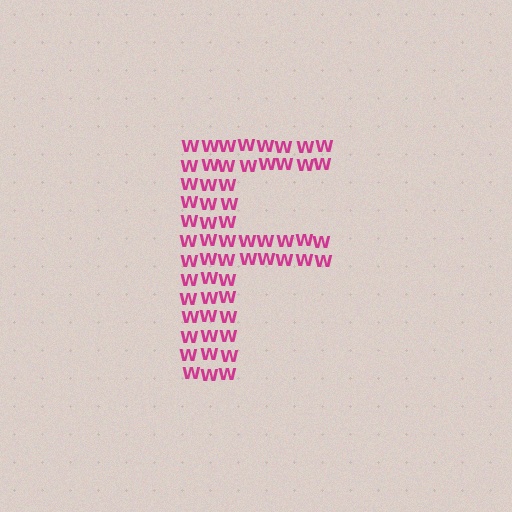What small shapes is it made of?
It is made of small letter W's.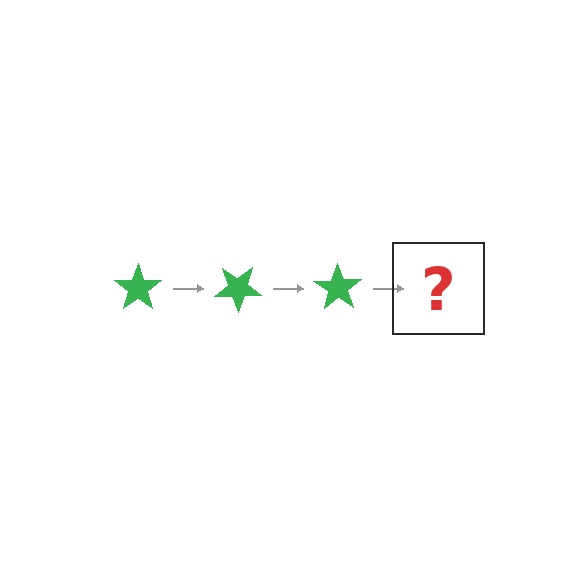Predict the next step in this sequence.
The next step is a green star rotated 105 degrees.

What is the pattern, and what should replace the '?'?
The pattern is that the star rotates 35 degrees each step. The '?' should be a green star rotated 105 degrees.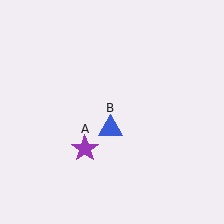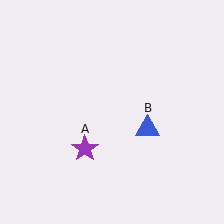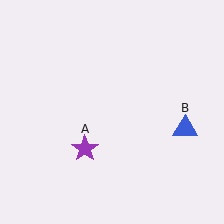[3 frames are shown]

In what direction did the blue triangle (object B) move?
The blue triangle (object B) moved right.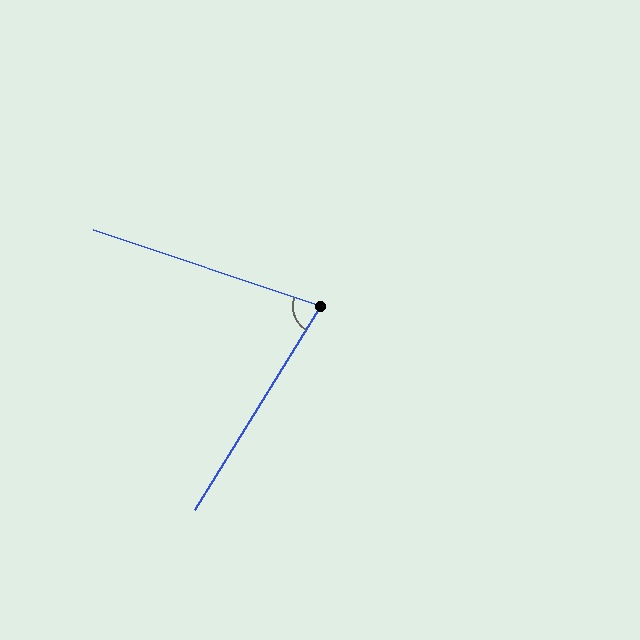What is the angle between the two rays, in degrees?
Approximately 77 degrees.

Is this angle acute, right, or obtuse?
It is acute.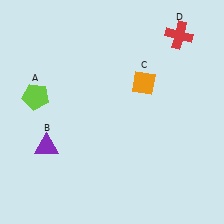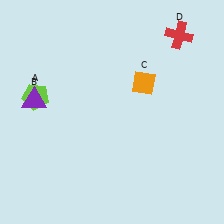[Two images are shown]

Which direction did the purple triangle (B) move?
The purple triangle (B) moved up.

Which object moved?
The purple triangle (B) moved up.